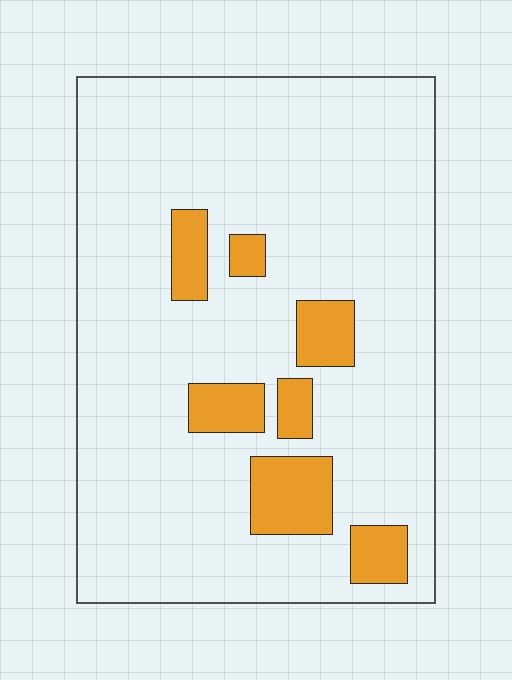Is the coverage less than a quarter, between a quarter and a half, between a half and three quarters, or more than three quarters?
Less than a quarter.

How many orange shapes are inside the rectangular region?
7.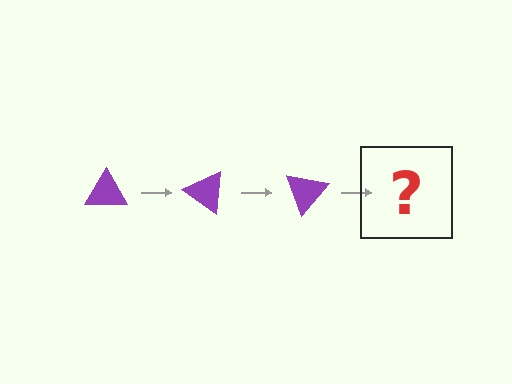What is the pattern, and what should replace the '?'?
The pattern is that the triangle rotates 35 degrees each step. The '?' should be a purple triangle rotated 105 degrees.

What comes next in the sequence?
The next element should be a purple triangle rotated 105 degrees.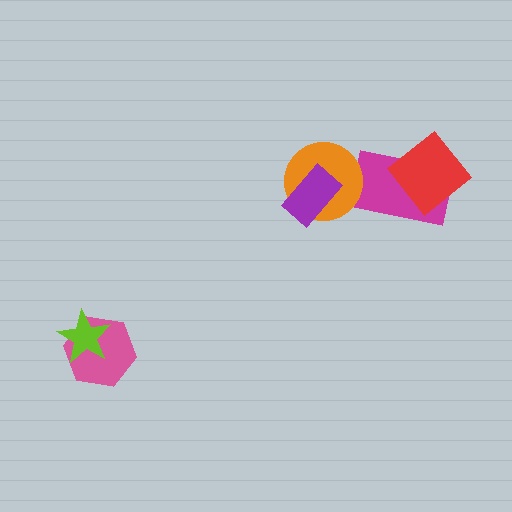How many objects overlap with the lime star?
1 object overlaps with the lime star.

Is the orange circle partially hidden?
Yes, it is partially covered by another shape.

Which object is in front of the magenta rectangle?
The red diamond is in front of the magenta rectangle.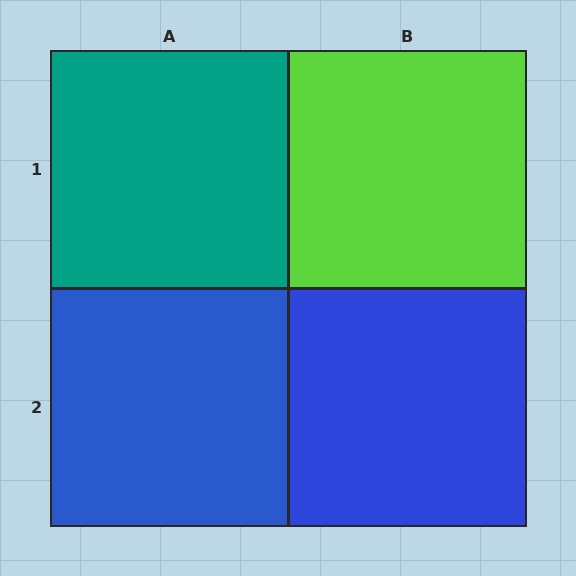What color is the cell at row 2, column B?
Blue.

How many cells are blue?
2 cells are blue.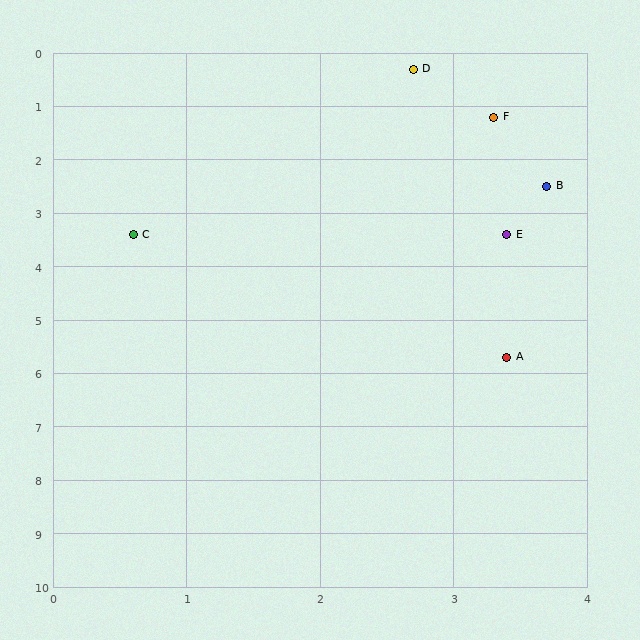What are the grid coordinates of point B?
Point B is at approximately (3.7, 2.5).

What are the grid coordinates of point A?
Point A is at approximately (3.4, 5.7).